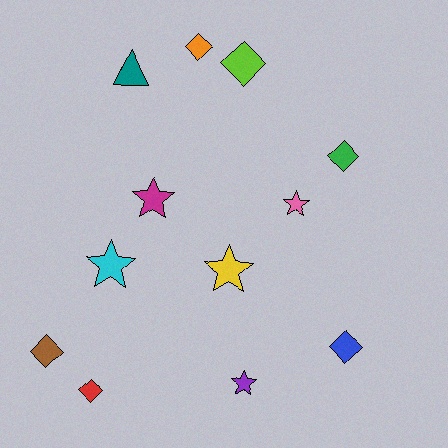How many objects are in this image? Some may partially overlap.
There are 12 objects.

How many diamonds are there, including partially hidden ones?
There are 6 diamonds.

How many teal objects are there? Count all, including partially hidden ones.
There is 1 teal object.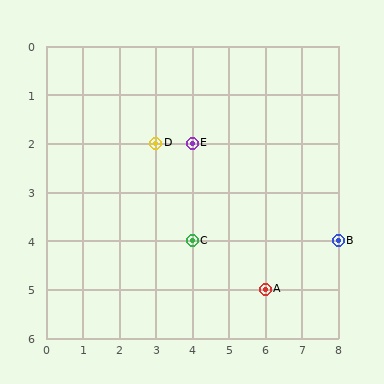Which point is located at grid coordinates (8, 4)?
Point B is at (8, 4).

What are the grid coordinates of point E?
Point E is at grid coordinates (4, 2).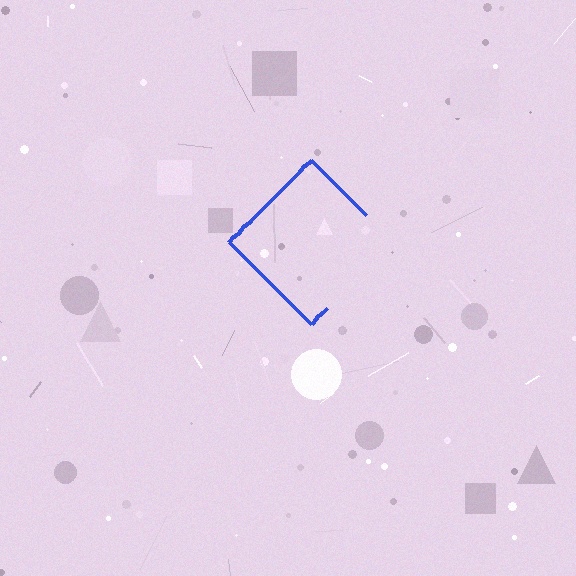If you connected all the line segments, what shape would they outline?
They would outline a diamond.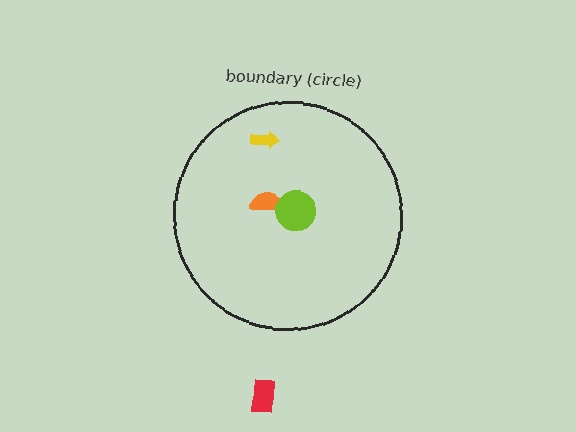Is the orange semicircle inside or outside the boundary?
Inside.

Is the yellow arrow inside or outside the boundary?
Inside.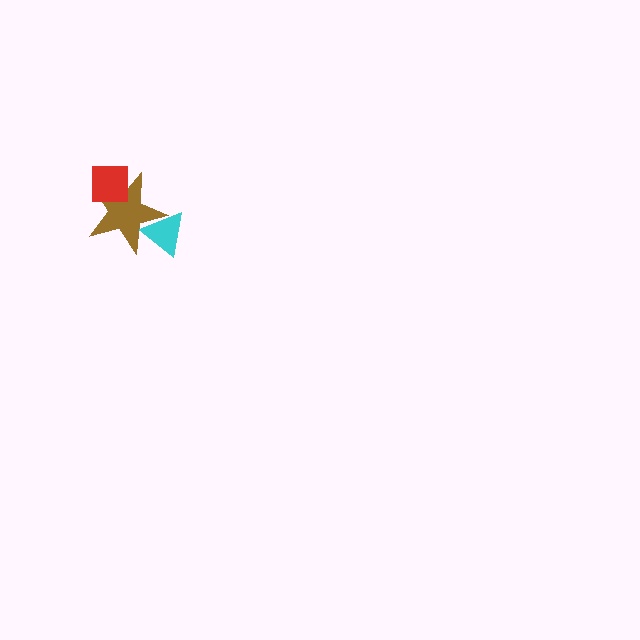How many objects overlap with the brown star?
2 objects overlap with the brown star.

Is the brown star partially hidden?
Yes, it is partially covered by another shape.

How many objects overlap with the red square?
1 object overlaps with the red square.